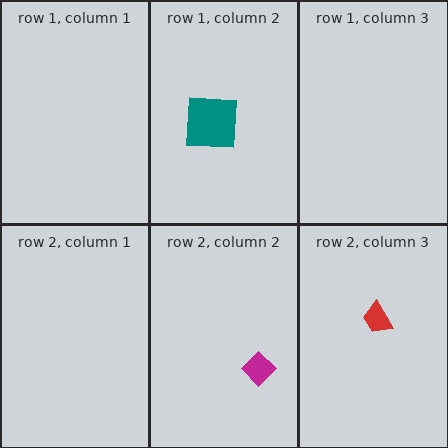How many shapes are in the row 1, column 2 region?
1.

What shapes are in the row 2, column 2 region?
The magenta diamond.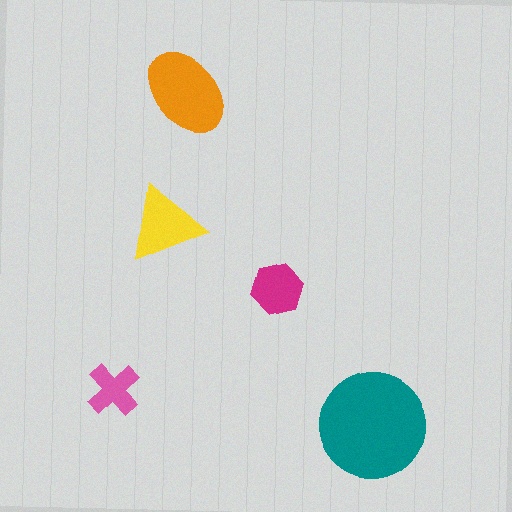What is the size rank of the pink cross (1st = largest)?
5th.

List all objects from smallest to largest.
The pink cross, the magenta hexagon, the yellow triangle, the orange ellipse, the teal circle.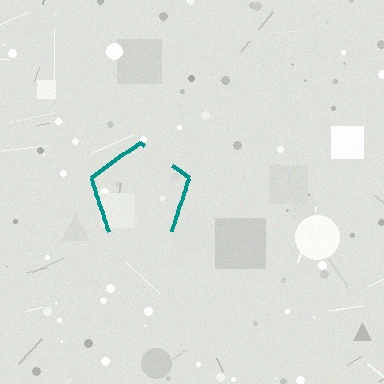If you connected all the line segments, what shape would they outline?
They would outline a pentagon.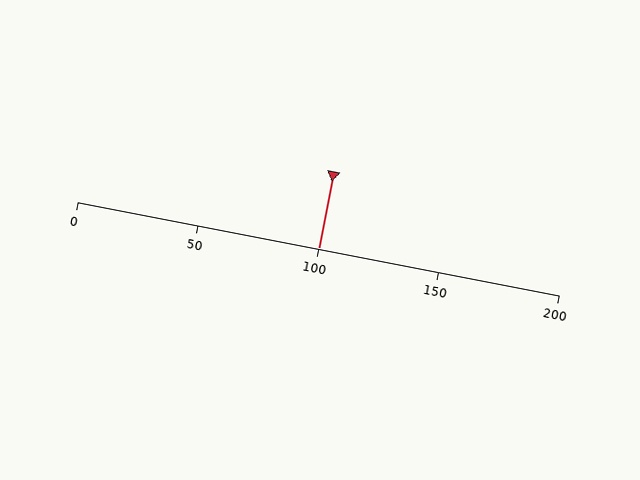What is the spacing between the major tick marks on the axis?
The major ticks are spaced 50 apart.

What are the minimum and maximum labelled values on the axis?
The axis runs from 0 to 200.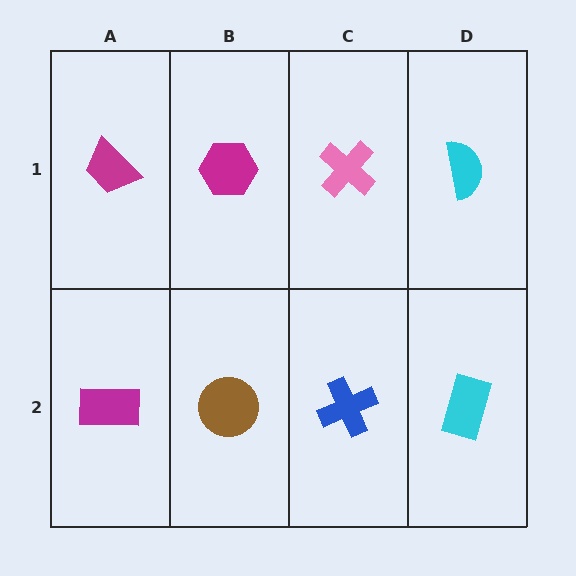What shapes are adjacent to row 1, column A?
A magenta rectangle (row 2, column A), a magenta hexagon (row 1, column B).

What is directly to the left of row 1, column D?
A pink cross.